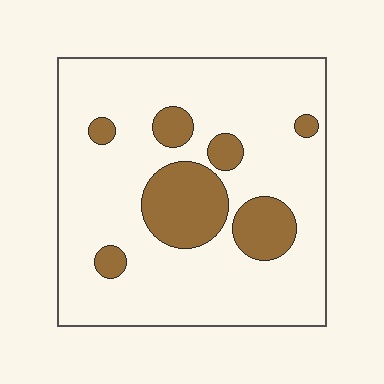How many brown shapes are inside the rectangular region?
7.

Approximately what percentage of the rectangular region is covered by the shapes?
Approximately 20%.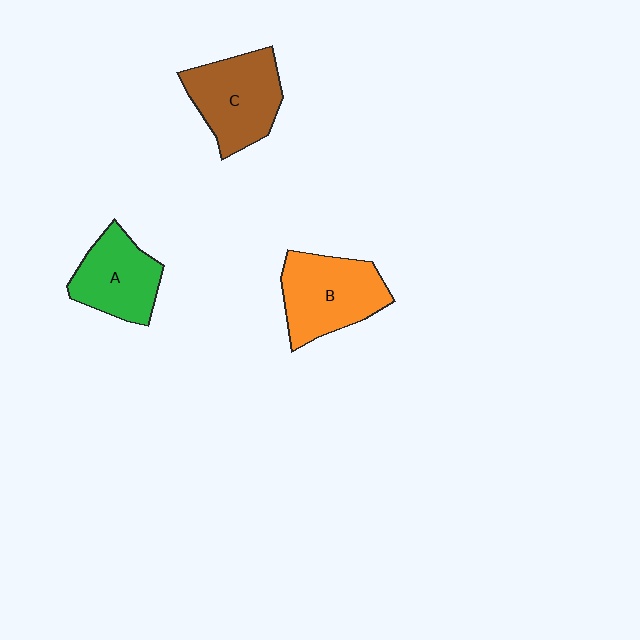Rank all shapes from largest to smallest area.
From largest to smallest: B (orange), C (brown), A (green).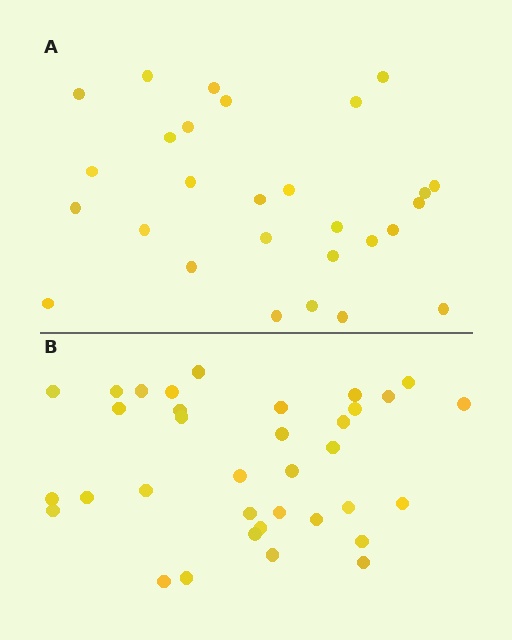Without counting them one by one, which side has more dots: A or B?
Region B (the bottom region) has more dots.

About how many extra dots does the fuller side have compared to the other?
Region B has roughly 8 or so more dots than region A.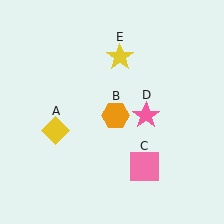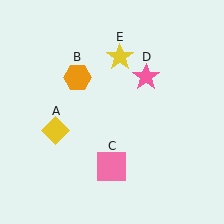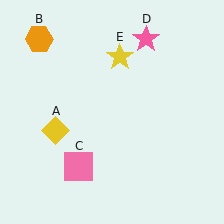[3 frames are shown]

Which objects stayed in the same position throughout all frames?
Yellow diamond (object A) and yellow star (object E) remained stationary.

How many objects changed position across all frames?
3 objects changed position: orange hexagon (object B), pink square (object C), pink star (object D).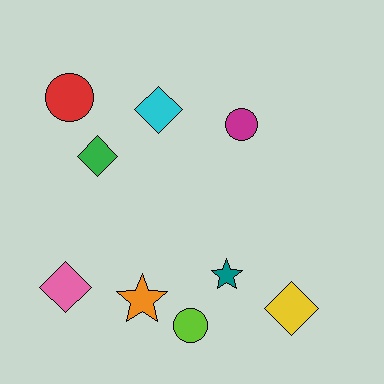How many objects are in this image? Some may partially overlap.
There are 9 objects.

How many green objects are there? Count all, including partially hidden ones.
There is 1 green object.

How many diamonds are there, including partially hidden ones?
There are 4 diamonds.